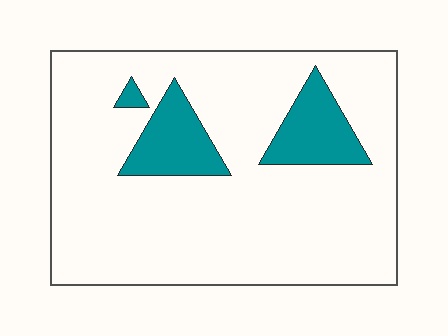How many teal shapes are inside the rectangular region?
3.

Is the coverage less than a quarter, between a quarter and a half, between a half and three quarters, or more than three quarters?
Less than a quarter.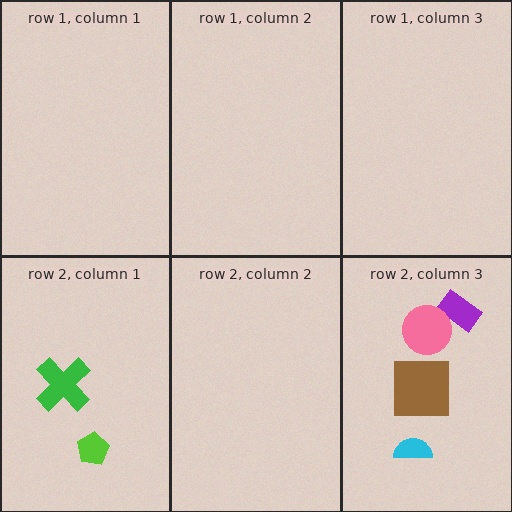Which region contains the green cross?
The row 2, column 1 region.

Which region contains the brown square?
The row 2, column 3 region.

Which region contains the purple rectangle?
The row 2, column 3 region.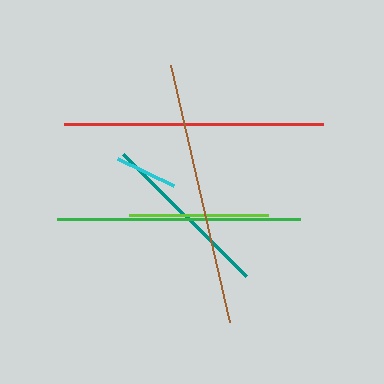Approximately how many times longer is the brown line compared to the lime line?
The brown line is approximately 1.9 times the length of the lime line.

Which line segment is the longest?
The brown line is the longest at approximately 264 pixels.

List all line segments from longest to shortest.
From longest to shortest: brown, red, green, teal, lime, cyan.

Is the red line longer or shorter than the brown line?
The brown line is longer than the red line.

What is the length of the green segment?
The green segment is approximately 242 pixels long.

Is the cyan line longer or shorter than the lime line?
The lime line is longer than the cyan line.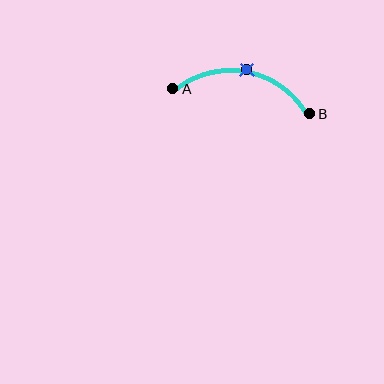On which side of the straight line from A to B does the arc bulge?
The arc bulges above the straight line connecting A and B.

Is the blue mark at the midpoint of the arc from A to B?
Yes. The blue mark lies on the arc at equal arc-length from both A and B — it is the arc midpoint.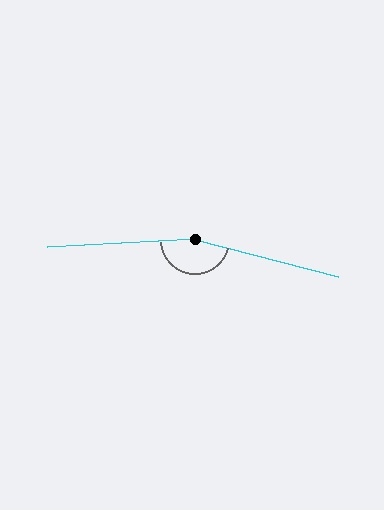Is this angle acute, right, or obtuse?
It is obtuse.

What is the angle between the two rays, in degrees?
Approximately 163 degrees.